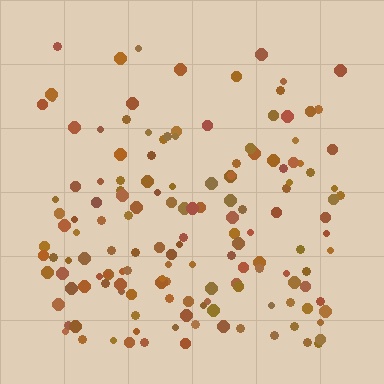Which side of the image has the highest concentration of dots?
The bottom.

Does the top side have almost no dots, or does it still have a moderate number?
Still a moderate number, just noticeably fewer than the bottom.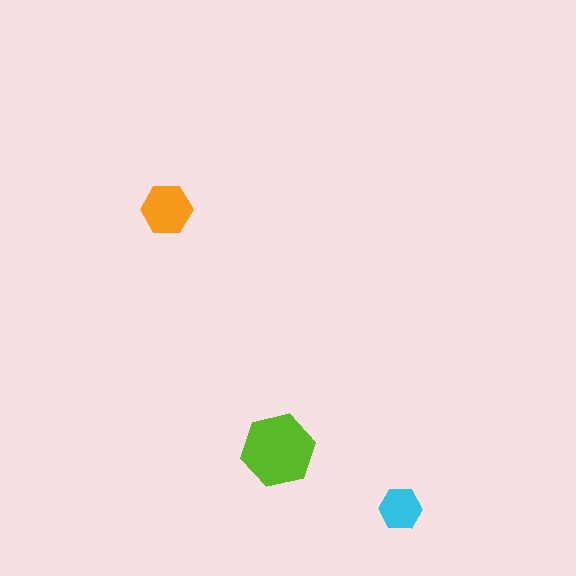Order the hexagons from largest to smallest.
the lime one, the orange one, the cyan one.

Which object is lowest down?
The cyan hexagon is bottommost.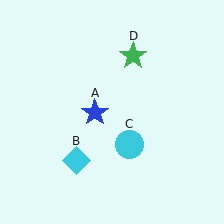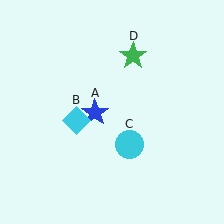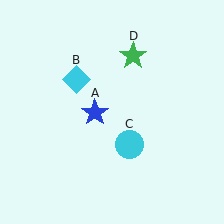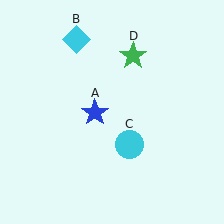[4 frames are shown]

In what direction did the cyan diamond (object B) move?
The cyan diamond (object B) moved up.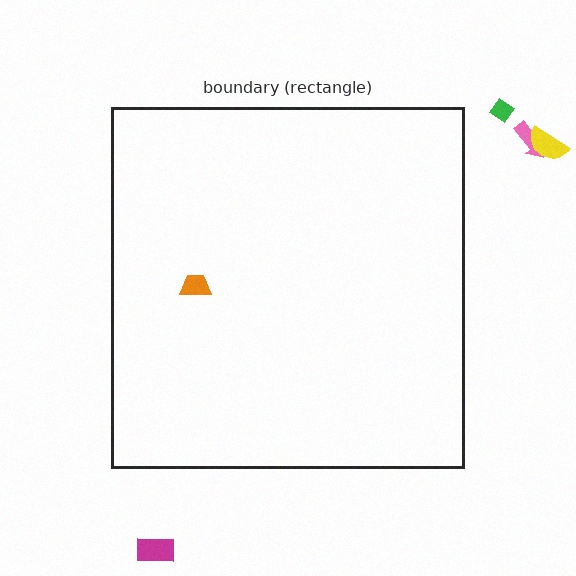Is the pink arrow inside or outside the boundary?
Outside.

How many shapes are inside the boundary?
1 inside, 4 outside.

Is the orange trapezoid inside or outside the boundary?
Inside.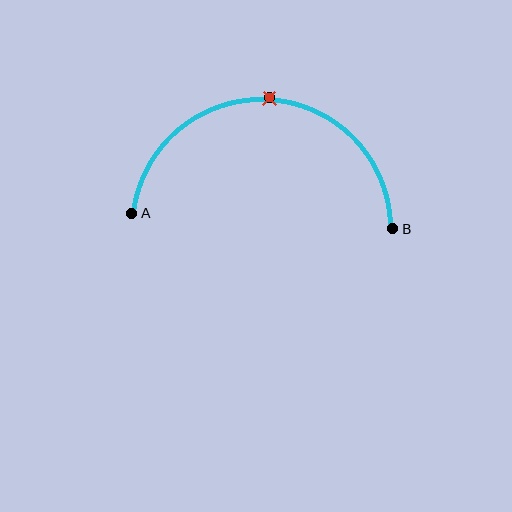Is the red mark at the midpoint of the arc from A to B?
Yes. The red mark lies on the arc at equal arc-length from both A and B — it is the arc midpoint.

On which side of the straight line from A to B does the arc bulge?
The arc bulges above the straight line connecting A and B.